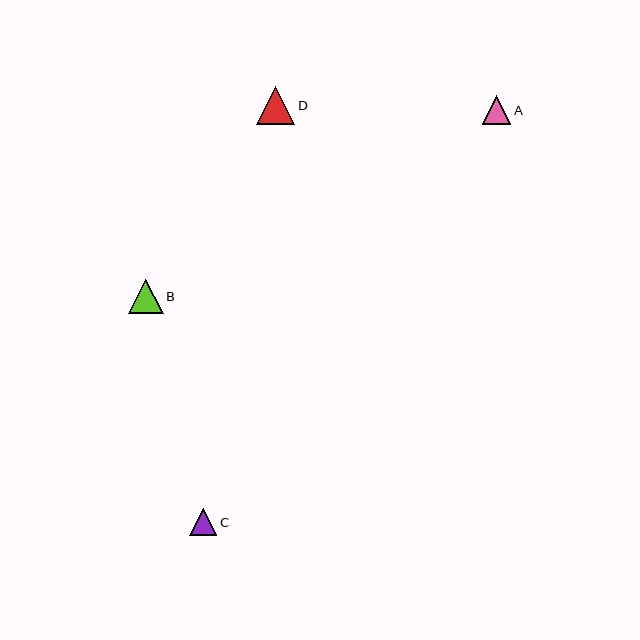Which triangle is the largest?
Triangle D is the largest with a size of approximately 38 pixels.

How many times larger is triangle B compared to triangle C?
Triangle B is approximately 1.3 times the size of triangle C.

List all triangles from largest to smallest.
From largest to smallest: D, B, A, C.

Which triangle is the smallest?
Triangle C is the smallest with a size of approximately 27 pixels.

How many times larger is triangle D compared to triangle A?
Triangle D is approximately 1.3 times the size of triangle A.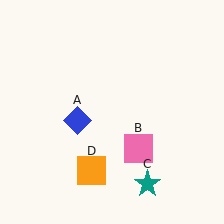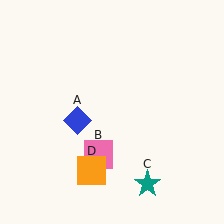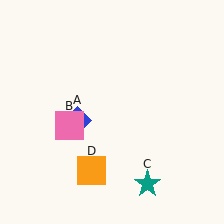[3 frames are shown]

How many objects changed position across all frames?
1 object changed position: pink square (object B).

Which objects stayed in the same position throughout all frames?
Blue diamond (object A) and teal star (object C) and orange square (object D) remained stationary.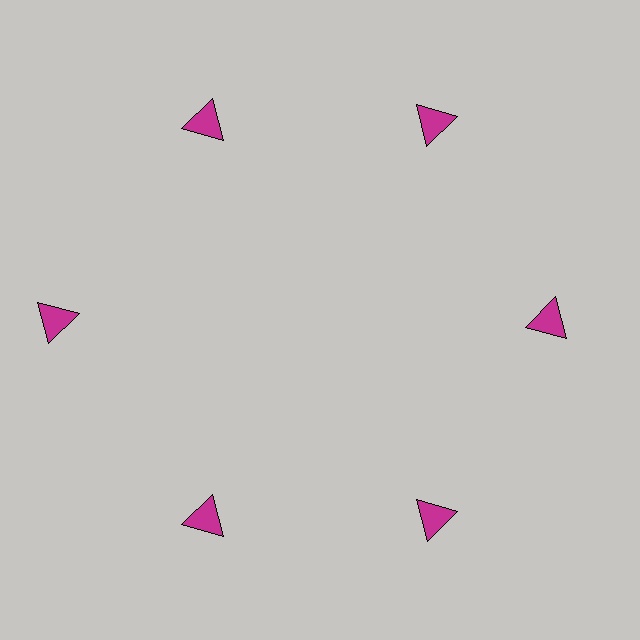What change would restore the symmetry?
The symmetry would be restored by moving it inward, back onto the ring so that all 6 triangles sit at equal angles and equal distance from the center.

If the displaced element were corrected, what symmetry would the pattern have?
It would have 6-fold rotational symmetry — the pattern would map onto itself every 60 degrees.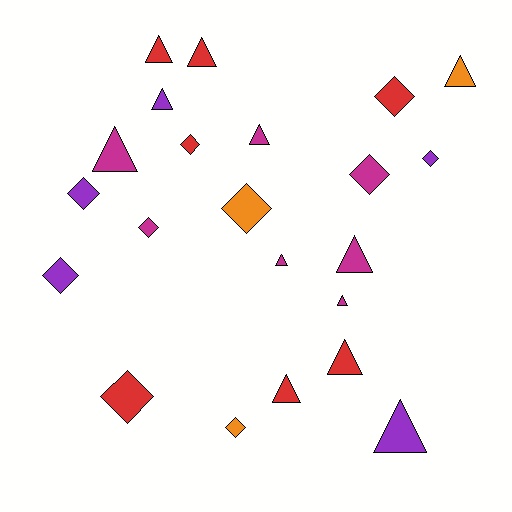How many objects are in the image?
There are 22 objects.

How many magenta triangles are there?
There are 5 magenta triangles.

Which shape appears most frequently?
Triangle, with 12 objects.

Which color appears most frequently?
Magenta, with 7 objects.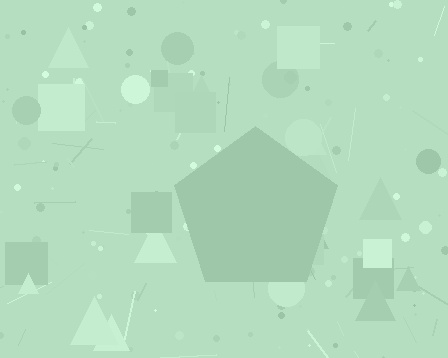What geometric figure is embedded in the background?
A pentagon is embedded in the background.